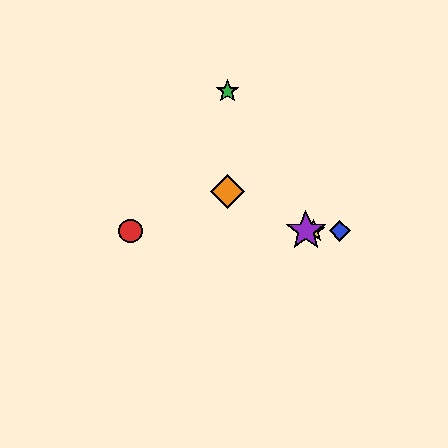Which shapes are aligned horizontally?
The red circle, the blue diamond, the yellow star, the purple star are aligned horizontally.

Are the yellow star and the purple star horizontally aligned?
Yes, both are at y≈231.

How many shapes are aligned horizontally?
4 shapes (the red circle, the blue diamond, the yellow star, the purple star) are aligned horizontally.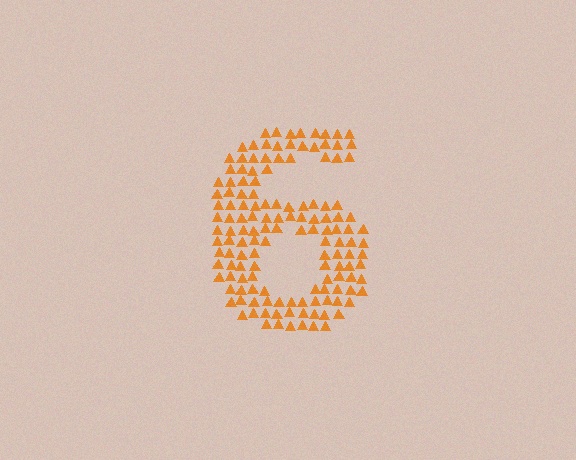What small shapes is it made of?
It is made of small triangles.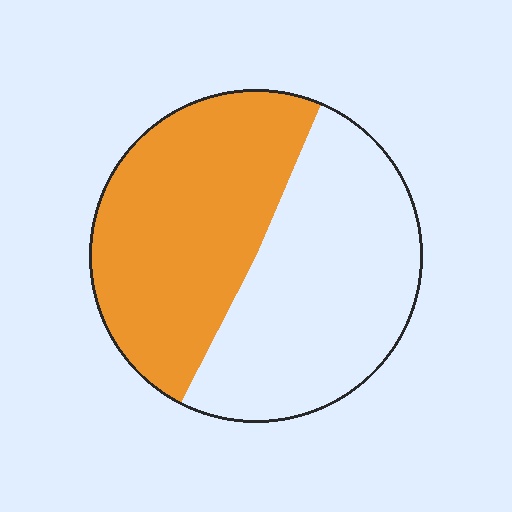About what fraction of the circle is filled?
About one half (1/2).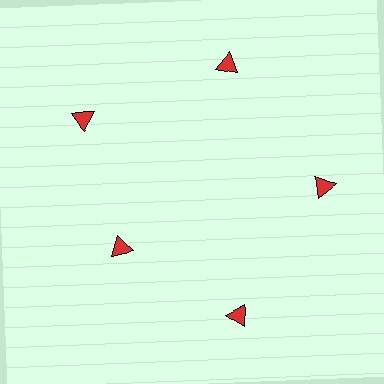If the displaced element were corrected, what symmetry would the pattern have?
It would have 5-fold rotational symmetry — the pattern would map onto itself every 72 degrees.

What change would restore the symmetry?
The symmetry would be restored by moving it outward, back onto the ring so that all 5 triangles sit at equal angles and equal distance from the center.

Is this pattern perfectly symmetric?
No. The 5 red triangles are arranged in a ring, but one element near the 8 o'clock position is pulled inward toward the center, breaking the 5-fold rotational symmetry.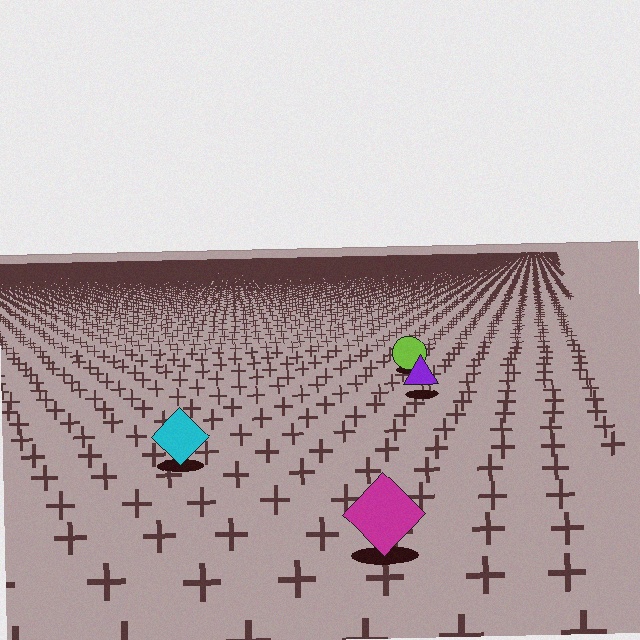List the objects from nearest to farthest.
From nearest to farthest: the magenta diamond, the cyan diamond, the purple triangle, the lime circle.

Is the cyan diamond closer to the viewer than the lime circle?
Yes. The cyan diamond is closer — you can tell from the texture gradient: the ground texture is coarser near it.